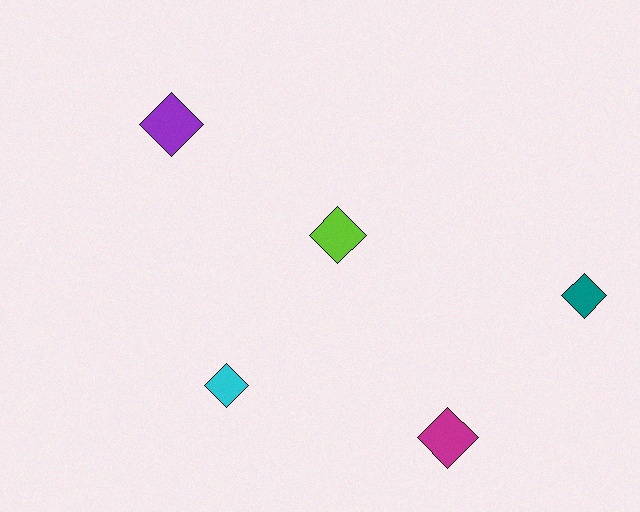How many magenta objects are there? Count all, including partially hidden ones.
There is 1 magenta object.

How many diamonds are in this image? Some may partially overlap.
There are 5 diamonds.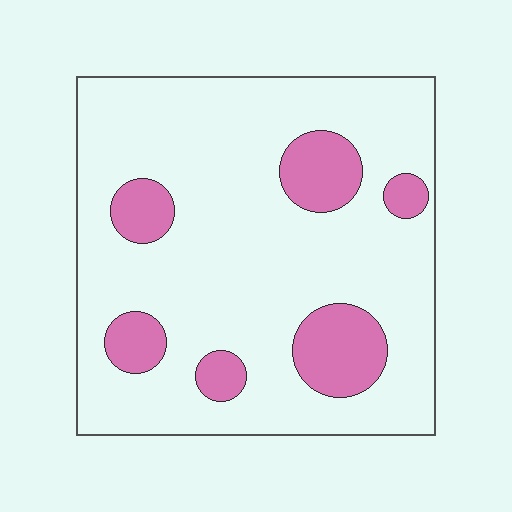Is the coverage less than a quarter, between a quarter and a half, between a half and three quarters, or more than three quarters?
Less than a quarter.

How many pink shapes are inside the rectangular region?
6.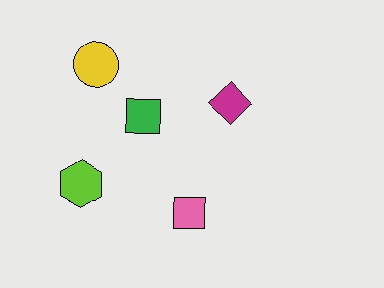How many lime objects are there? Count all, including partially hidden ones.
There is 1 lime object.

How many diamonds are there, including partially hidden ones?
There is 1 diamond.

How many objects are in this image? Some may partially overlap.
There are 5 objects.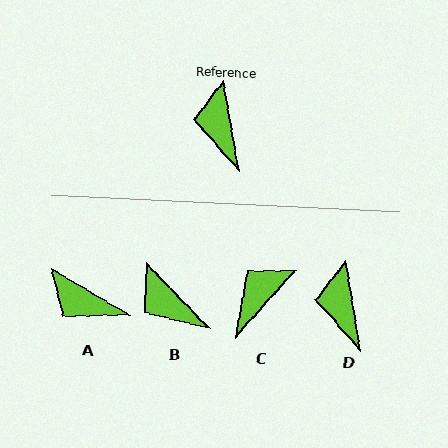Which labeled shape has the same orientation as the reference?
D.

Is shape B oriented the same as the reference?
No, it is off by about 34 degrees.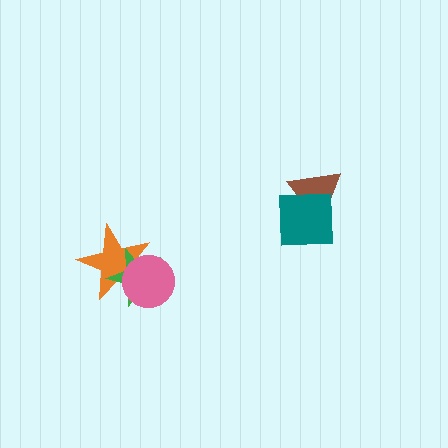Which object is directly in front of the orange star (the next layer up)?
The green star is directly in front of the orange star.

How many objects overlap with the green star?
2 objects overlap with the green star.